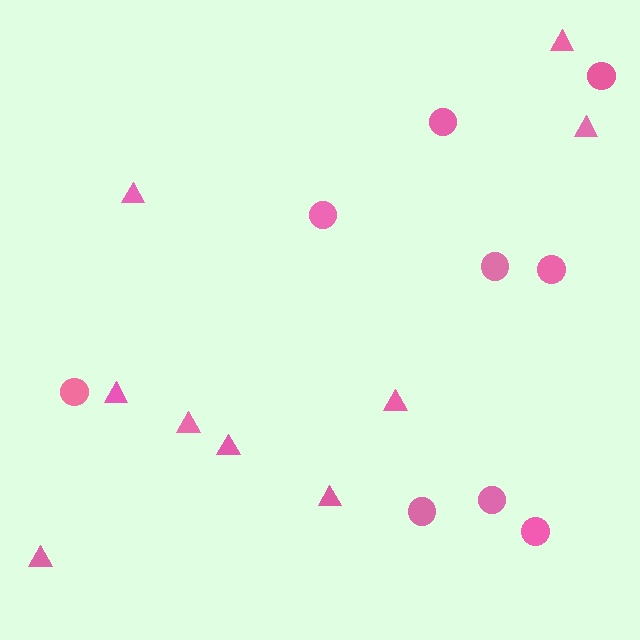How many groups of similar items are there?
There are 2 groups: one group of circles (9) and one group of triangles (9).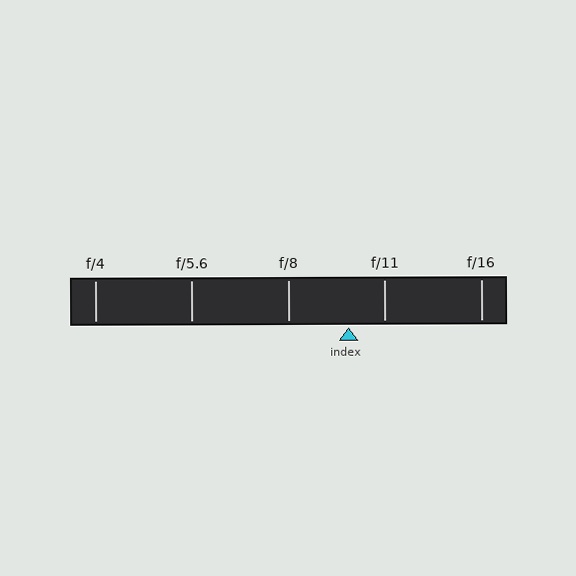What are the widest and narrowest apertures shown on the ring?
The widest aperture shown is f/4 and the narrowest is f/16.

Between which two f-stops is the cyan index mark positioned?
The index mark is between f/8 and f/11.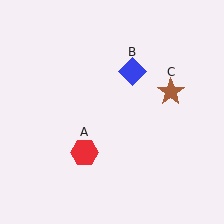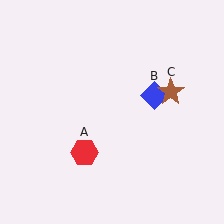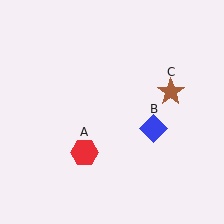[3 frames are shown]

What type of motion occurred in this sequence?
The blue diamond (object B) rotated clockwise around the center of the scene.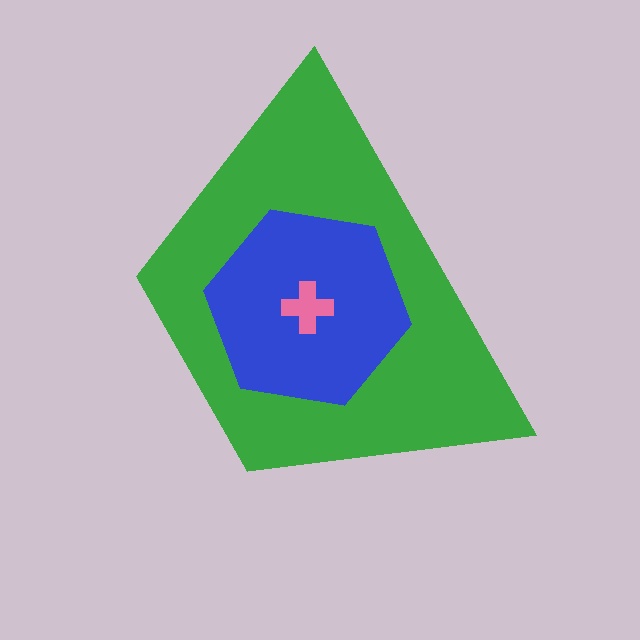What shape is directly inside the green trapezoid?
The blue hexagon.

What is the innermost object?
The pink cross.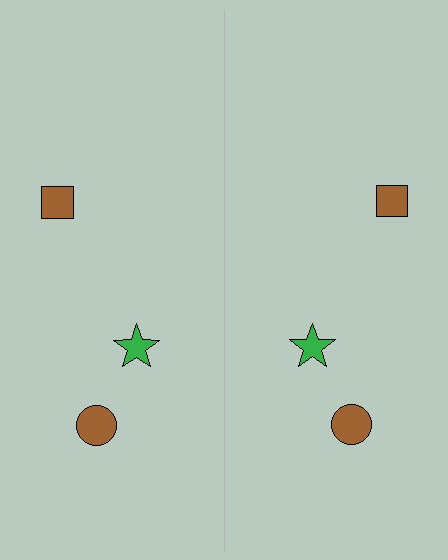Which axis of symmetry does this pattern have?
The pattern has a vertical axis of symmetry running through the center of the image.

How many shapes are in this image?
There are 6 shapes in this image.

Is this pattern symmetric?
Yes, this pattern has bilateral (reflection) symmetry.